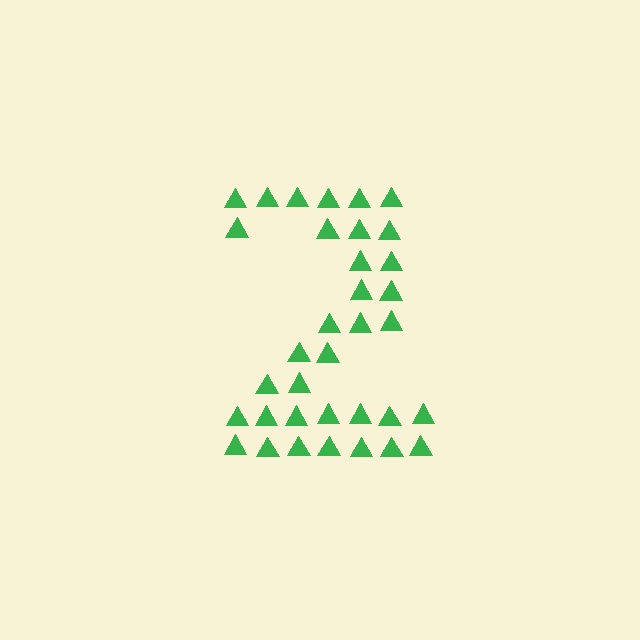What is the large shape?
The large shape is the digit 2.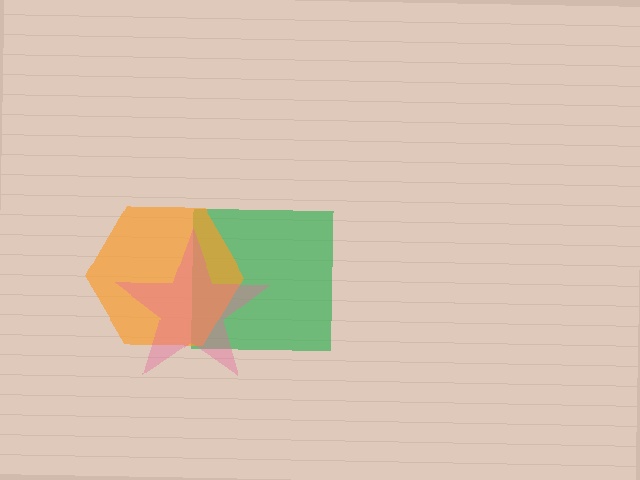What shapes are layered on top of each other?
The layered shapes are: a green square, an orange hexagon, a pink star.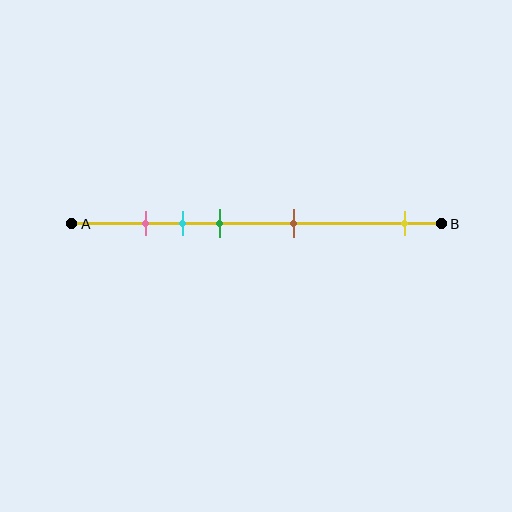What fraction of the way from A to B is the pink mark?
The pink mark is approximately 20% (0.2) of the way from A to B.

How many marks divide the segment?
There are 5 marks dividing the segment.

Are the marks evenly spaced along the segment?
No, the marks are not evenly spaced.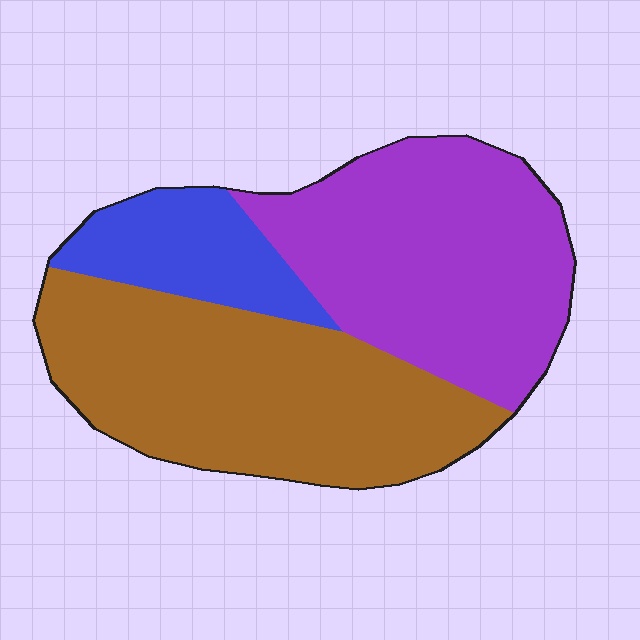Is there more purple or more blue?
Purple.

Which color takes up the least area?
Blue, at roughly 15%.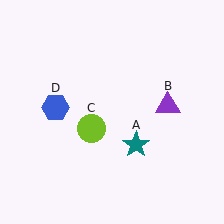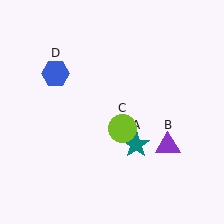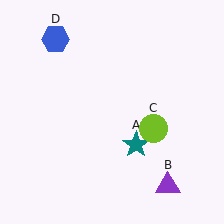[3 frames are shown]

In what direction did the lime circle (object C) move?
The lime circle (object C) moved right.